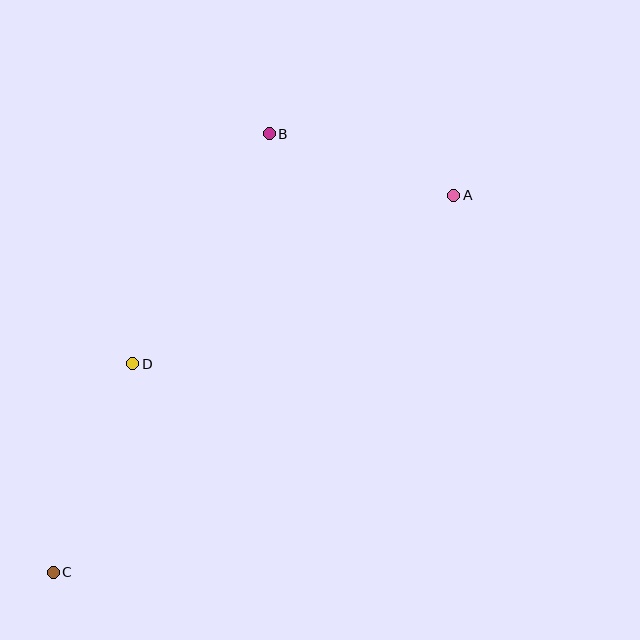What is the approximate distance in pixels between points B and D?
The distance between B and D is approximately 267 pixels.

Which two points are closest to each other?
Points A and B are closest to each other.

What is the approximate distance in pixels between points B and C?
The distance between B and C is approximately 489 pixels.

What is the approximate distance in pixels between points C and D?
The distance between C and D is approximately 224 pixels.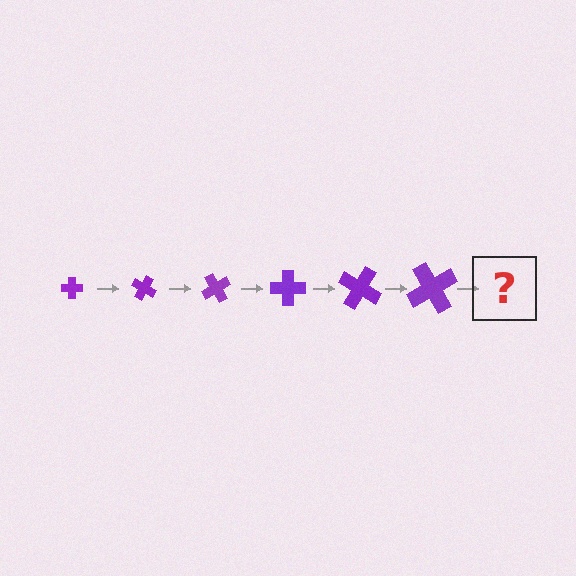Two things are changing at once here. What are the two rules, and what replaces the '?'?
The two rules are that the cross grows larger each step and it rotates 30 degrees each step. The '?' should be a cross, larger than the previous one and rotated 180 degrees from the start.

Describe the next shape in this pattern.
It should be a cross, larger than the previous one and rotated 180 degrees from the start.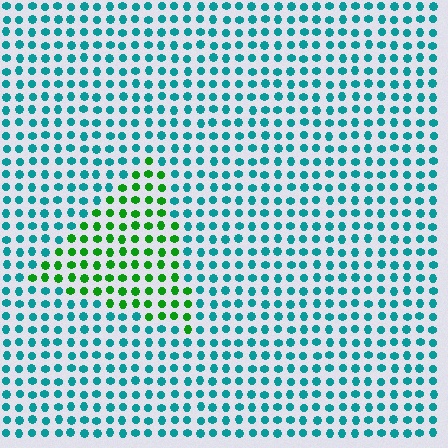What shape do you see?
I see a triangle.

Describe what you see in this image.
The image is filled with small teal elements in a uniform arrangement. A triangle-shaped region is visible where the elements are tinted to a slightly different hue, forming a subtle color boundary.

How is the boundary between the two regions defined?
The boundary is defined purely by a slight shift in hue (about 56 degrees). Spacing, size, and orientation are identical on both sides.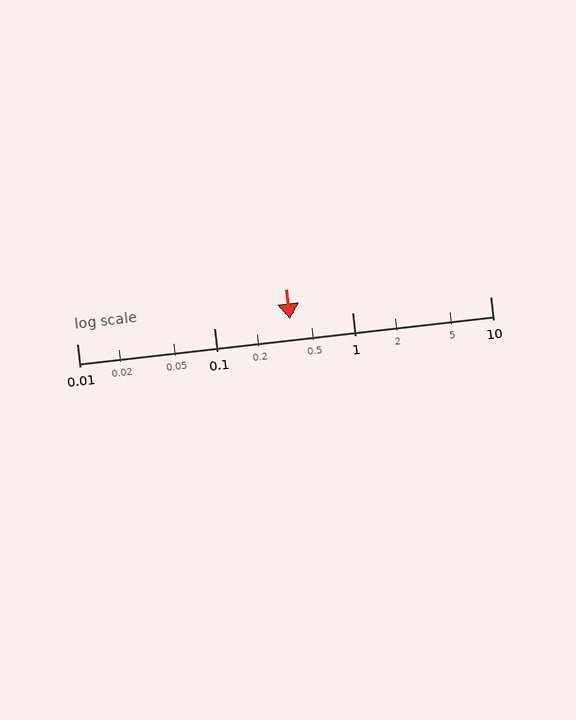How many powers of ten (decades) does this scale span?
The scale spans 3 decades, from 0.01 to 10.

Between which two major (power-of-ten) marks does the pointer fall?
The pointer is between 0.1 and 1.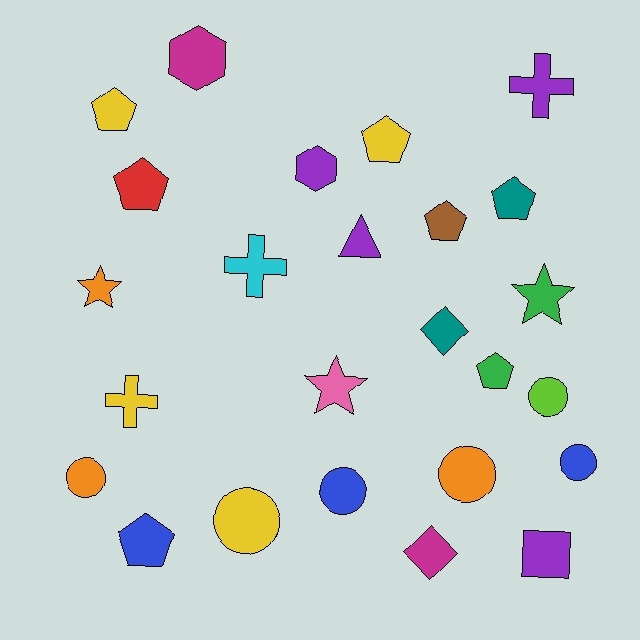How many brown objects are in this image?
There is 1 brown object.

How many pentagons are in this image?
There are 7 pentagons.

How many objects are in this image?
There are 25 objects.